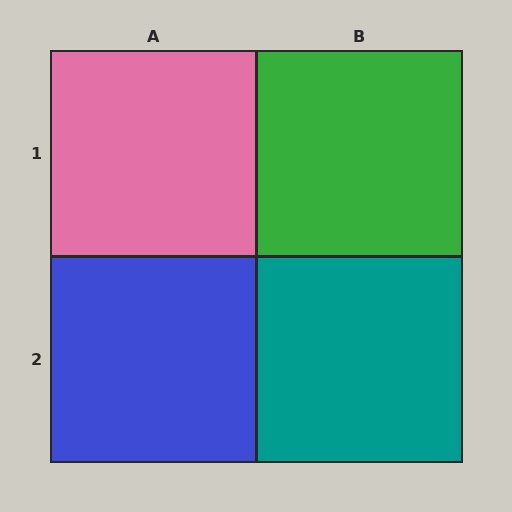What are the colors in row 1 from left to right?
Pink, green.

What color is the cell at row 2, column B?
Teal.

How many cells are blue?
1 cell is blue.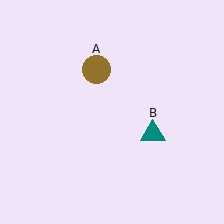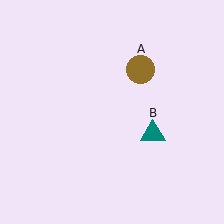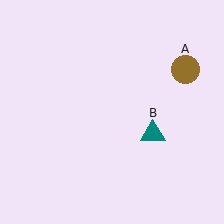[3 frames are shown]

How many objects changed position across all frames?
1 object changed position: brown circle (object A).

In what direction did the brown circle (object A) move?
The brown circle (object A) moved right.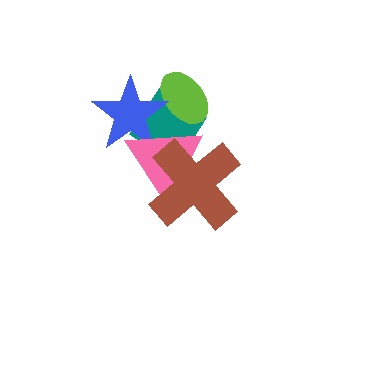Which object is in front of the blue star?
The pink triangle is in front of the blue star.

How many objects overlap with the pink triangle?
4 objects overlap with the pink triangle.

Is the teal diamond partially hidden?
Yes, it is partially covered by another shape.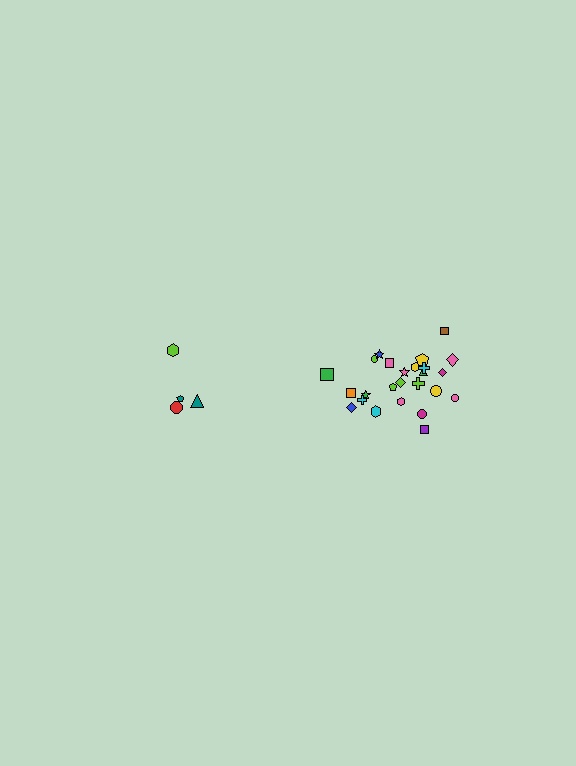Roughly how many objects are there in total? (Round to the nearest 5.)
Roughly 30 objects in total.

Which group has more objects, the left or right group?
The right group.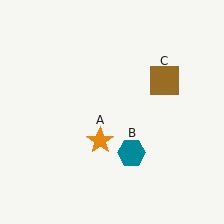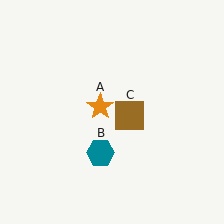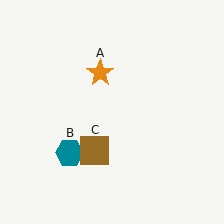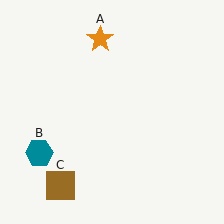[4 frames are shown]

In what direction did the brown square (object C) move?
The brown square (object C) moved down and to the left.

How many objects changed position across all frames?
3 objects changed position: orange star (object A), teal hexagon (object B), brown square (object C).